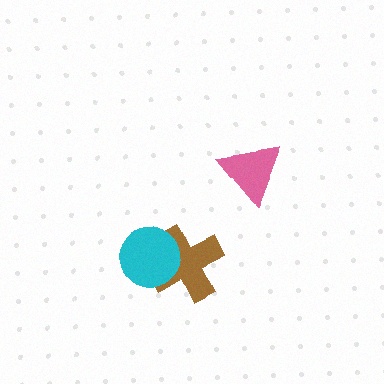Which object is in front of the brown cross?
The cyan circle is in front of the brown cross.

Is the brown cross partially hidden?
Yes, it is partially covered by another shape.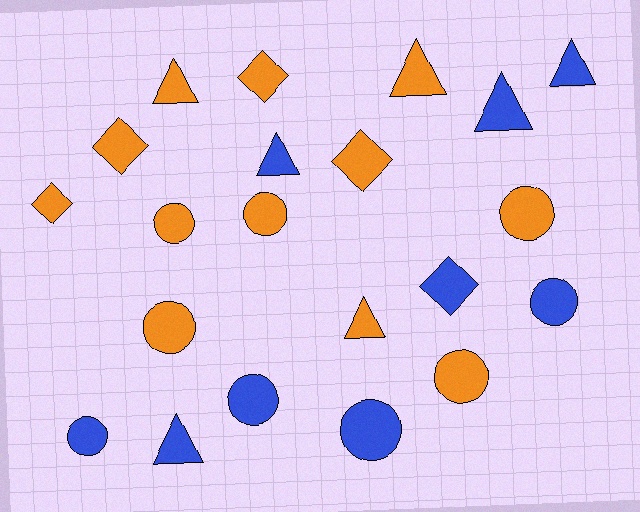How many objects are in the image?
There are 21 objects.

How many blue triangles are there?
There are 4 blue triangles.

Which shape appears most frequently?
Circle, with 9 objects.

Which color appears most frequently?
Orange, with 12 objects.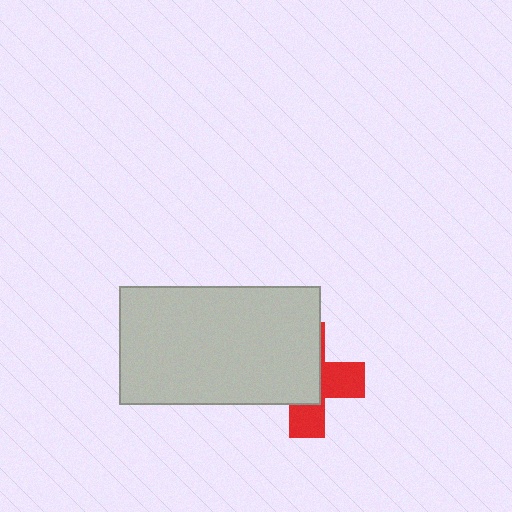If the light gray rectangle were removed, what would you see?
You would see the complete red cross.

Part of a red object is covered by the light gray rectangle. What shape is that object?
It is a cross.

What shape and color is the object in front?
The object in front is a light gray rectangle.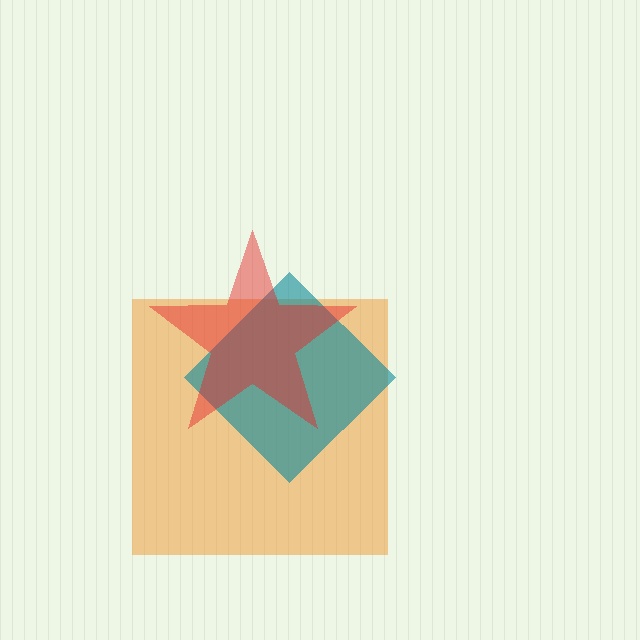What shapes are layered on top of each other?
The layered shapes are: an orange square, a teal diamond, a red star.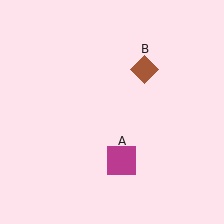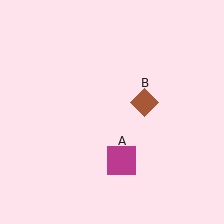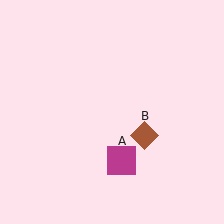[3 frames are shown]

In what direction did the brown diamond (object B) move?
The brown diamond (object B) moved down.